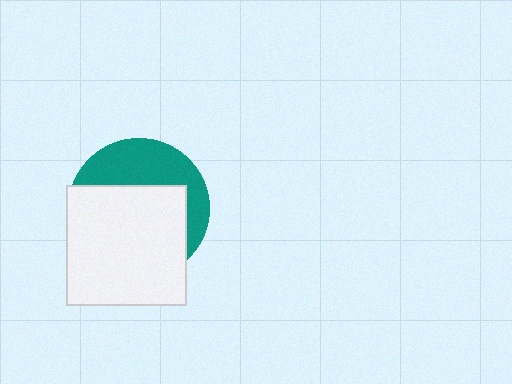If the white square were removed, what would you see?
You would see the complete teal circle.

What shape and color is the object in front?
The object in front is a white square.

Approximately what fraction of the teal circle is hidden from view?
Roughly 62% of the teal circle is hidden behind the white square.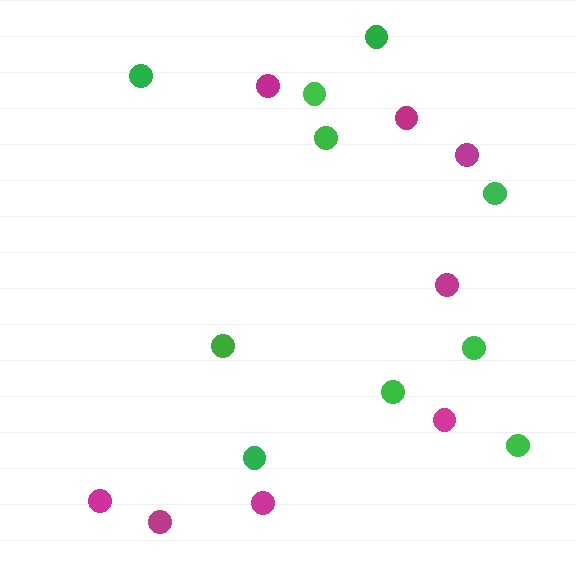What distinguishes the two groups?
There are 2 groups: one group of green circles (10) and one group of magenta circles (8).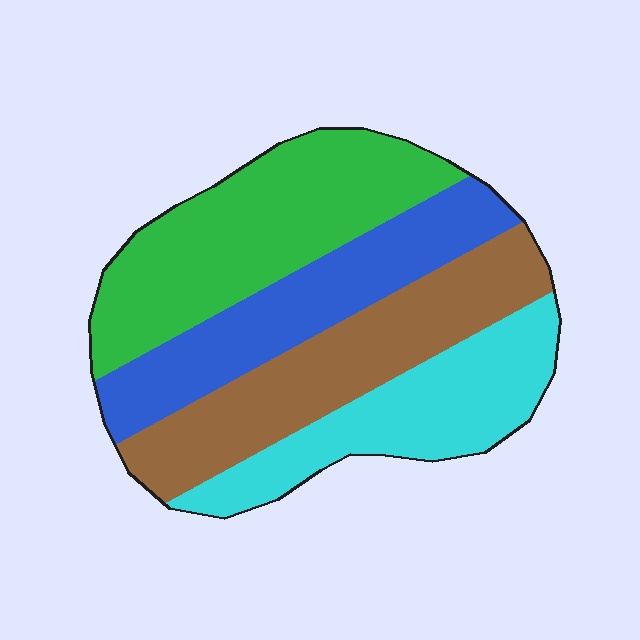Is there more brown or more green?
Green.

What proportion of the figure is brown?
Brown takes up between a sixth and a third of the figure.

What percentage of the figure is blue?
Blue takes up between a sixth and a third of the figure.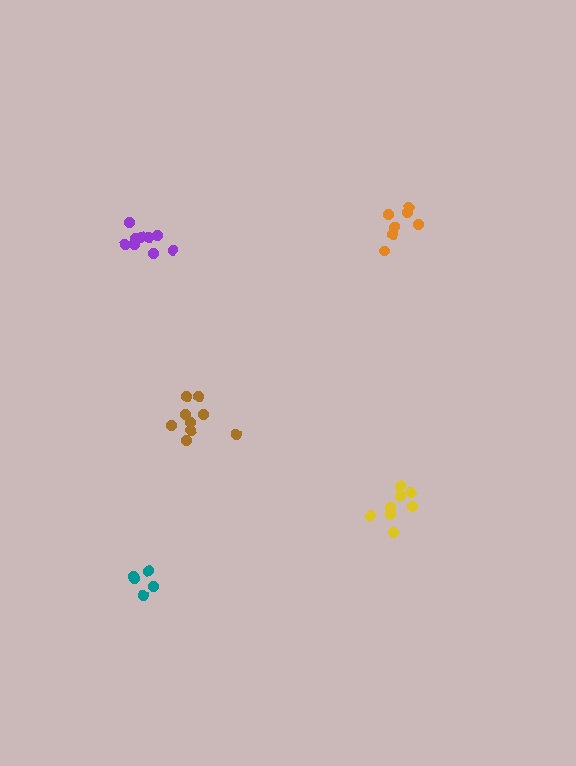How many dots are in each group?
Group 1: 5 dots, Group 2: 8 dots, Group 3: 9 dots, Group 4: 7 dots, Group 5: 9 dots (38 total).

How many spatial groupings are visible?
There are 5 spatial groupings.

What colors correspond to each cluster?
The clusters are colored: teal, yellow, purple, orange, brown.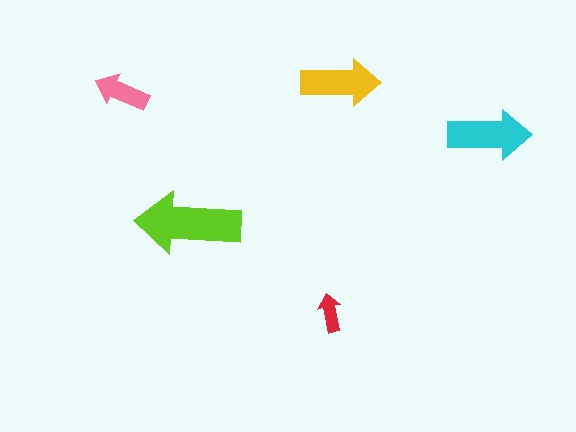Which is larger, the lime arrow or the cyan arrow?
The lime one.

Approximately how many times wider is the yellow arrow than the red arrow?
About 2 times wider.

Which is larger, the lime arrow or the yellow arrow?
The lime one.